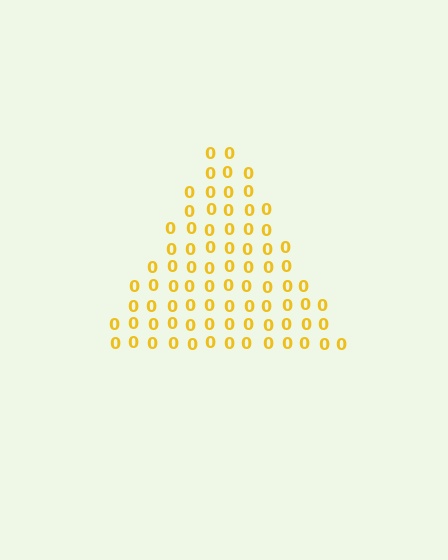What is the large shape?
The large shape is a triangle.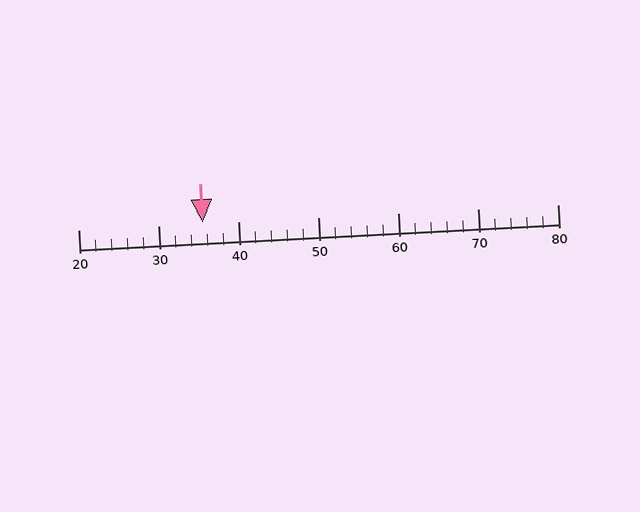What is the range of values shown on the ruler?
The ruler shows values from 20 to 80.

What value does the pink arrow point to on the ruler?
The pink arrow points to approximately 36.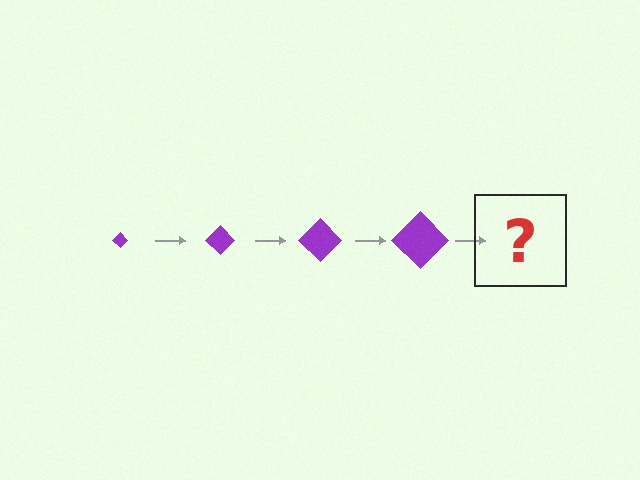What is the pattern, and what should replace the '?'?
The pattern is that the diamond gets progressively larger each step. The '?' should be a purple diamond, larger than the previous one.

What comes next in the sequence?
The next element should be a purple diamond, larger than the previous one.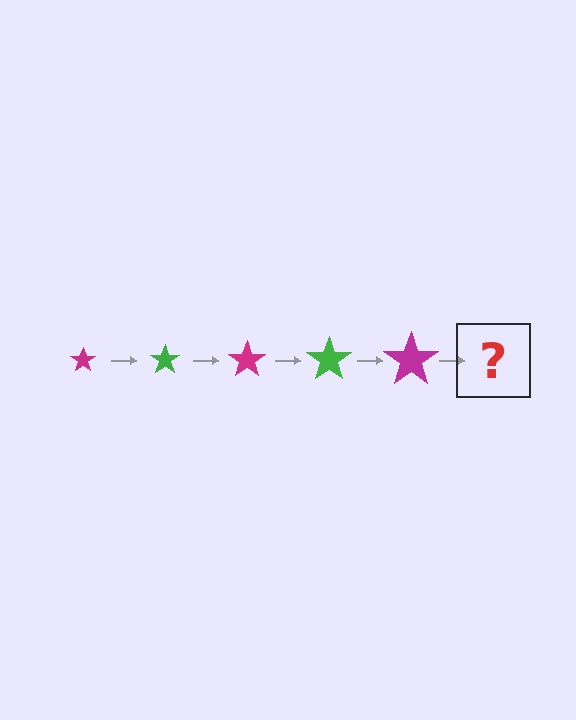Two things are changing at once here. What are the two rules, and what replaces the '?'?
The two rules are that the star grows larger each step and the color cycles through magenta and green. The '?' should be a green star, larger than the previous one.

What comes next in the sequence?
The next element should be a green star, larger than the previous one.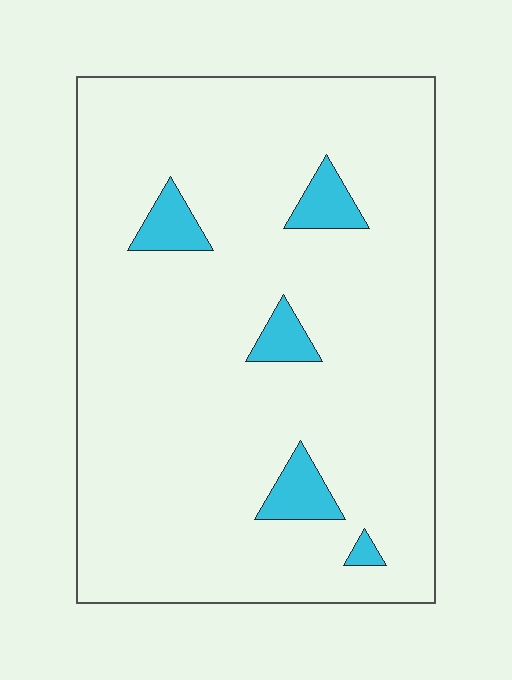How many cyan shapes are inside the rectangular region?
5.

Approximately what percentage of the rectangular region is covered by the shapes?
Approximately 5%.